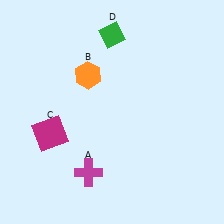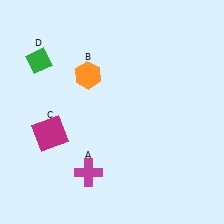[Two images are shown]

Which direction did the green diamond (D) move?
The green diamond (D) moved left.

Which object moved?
The green diamond (D) moved left.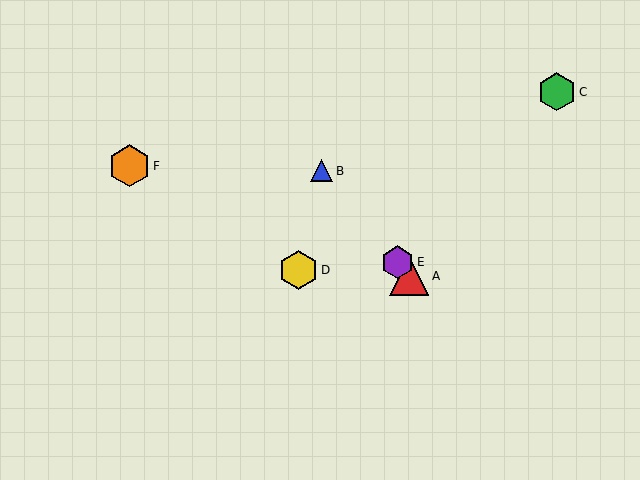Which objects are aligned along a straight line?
Objects A, B, E are aligned along a straight line.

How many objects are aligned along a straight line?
3 objects (A, B, E) are aligned along a straight line.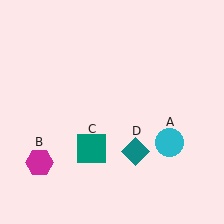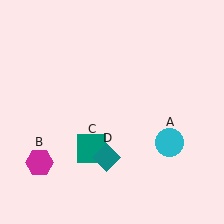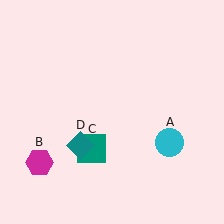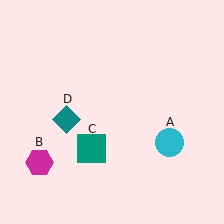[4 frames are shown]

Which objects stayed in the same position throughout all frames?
Cyan circle (object A) and magenta hexagon (object B) and teal square (object C) remained stationary.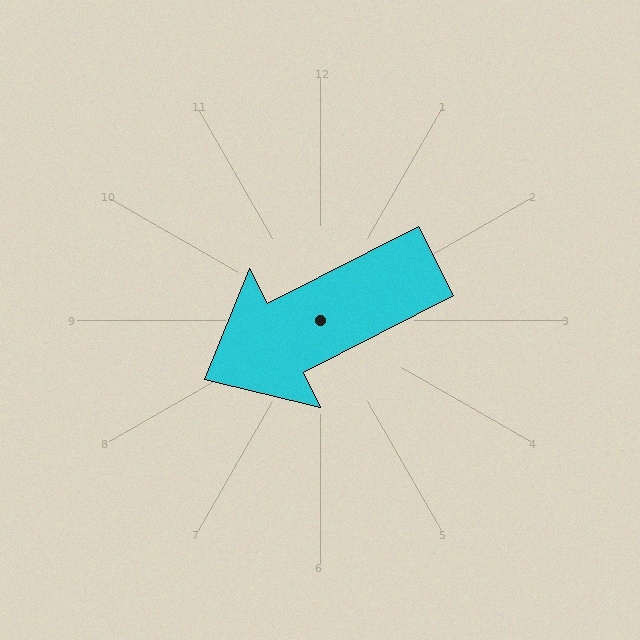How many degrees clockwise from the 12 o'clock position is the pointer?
Approximately 243 degrees.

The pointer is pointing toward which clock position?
Roughly 8 o'clock.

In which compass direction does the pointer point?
Southwest.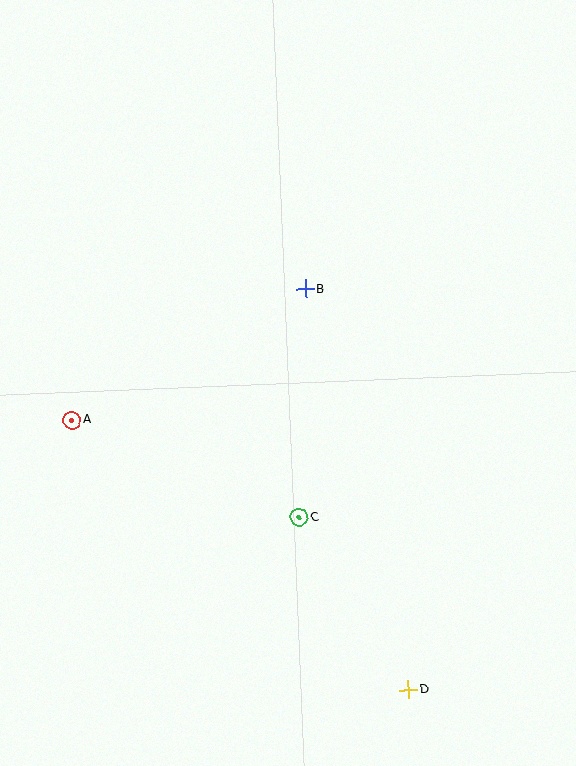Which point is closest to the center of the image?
Point B at (306, 289) is closest to the center.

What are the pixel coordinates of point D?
Point D is at (408, 690).